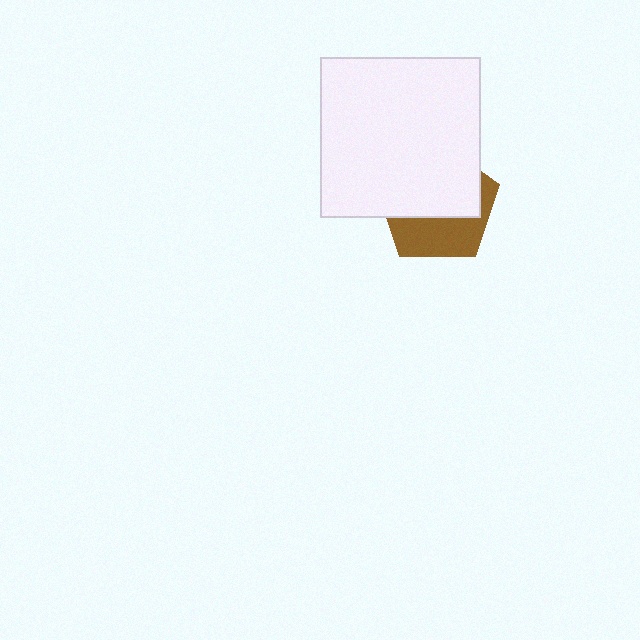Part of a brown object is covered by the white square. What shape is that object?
It is a pentagon.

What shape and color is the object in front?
The object in front is a white square.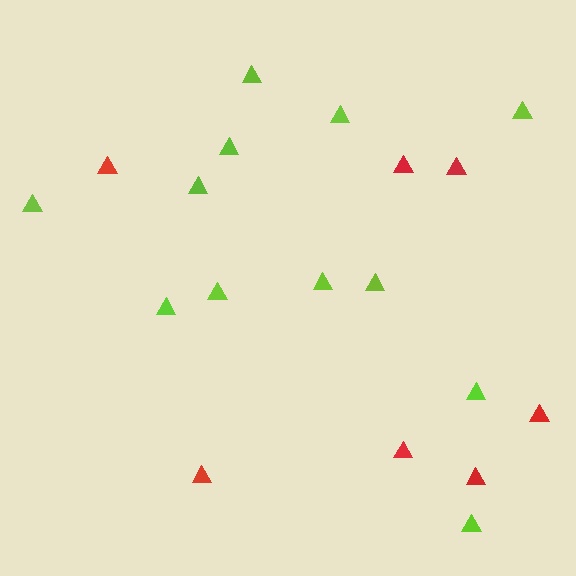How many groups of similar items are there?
There are 2 groups: one group of red triangles (7) and one group of lime triangles (12).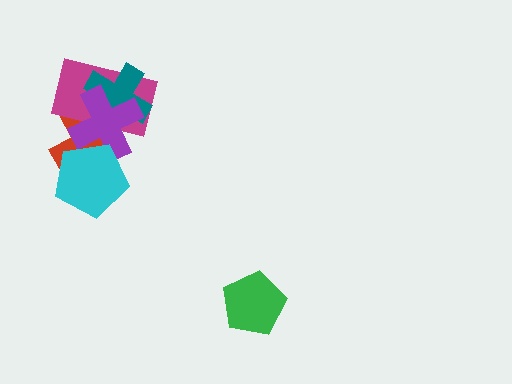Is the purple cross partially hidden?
Yes, it is partially covered by another shape.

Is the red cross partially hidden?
Yes, it is partially covered by another shape.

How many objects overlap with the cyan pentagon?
2 objects overlap with the cyan pentagon.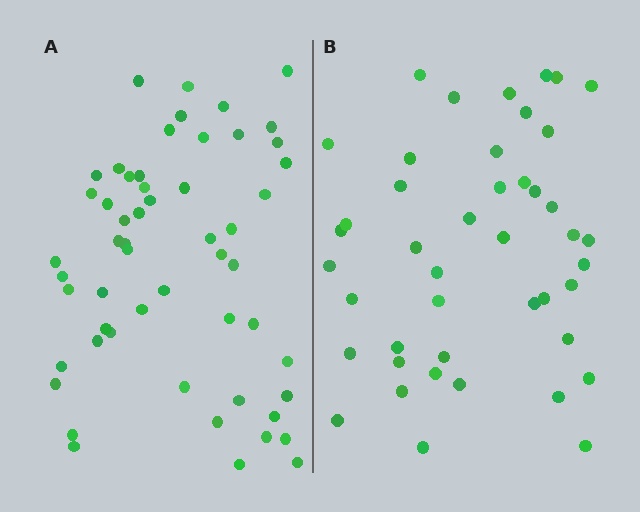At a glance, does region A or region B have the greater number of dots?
Region A (the left region) has more dots.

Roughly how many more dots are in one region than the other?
Region A has roughly 12 or so more dots than region B.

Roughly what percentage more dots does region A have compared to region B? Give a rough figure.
About 25% more.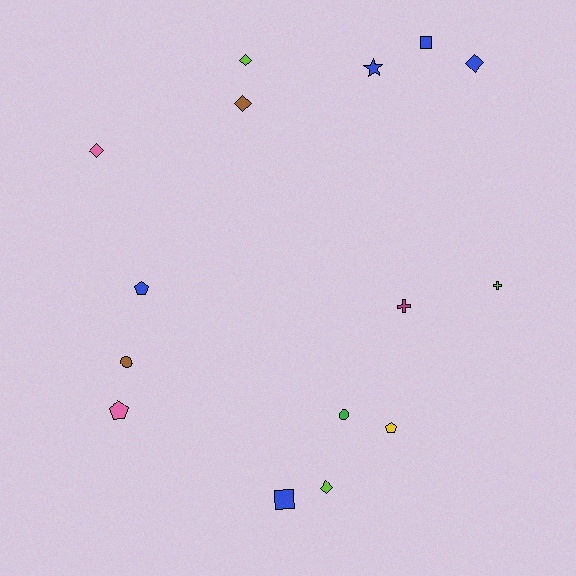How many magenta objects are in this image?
There is 1 magenta object.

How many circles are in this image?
There are 2 circles.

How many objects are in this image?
There are 15 objects.